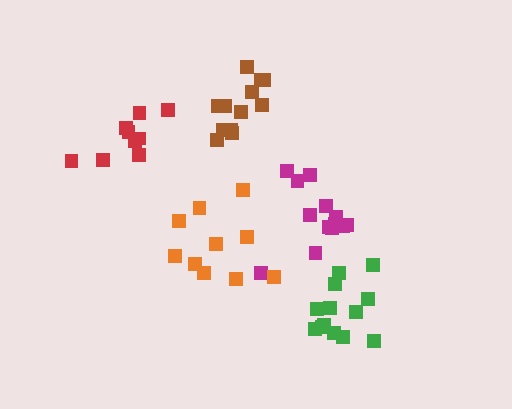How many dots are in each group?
Group 1: 9 dots, Group 2: 13 dots, Group 3: 13 dots, Group 4: 10 dots, Group 5: 12 dots (57 total).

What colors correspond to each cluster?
The clusters are colored: red, magenta, green, orange, brown.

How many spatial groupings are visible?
There are 5 spatial groupings.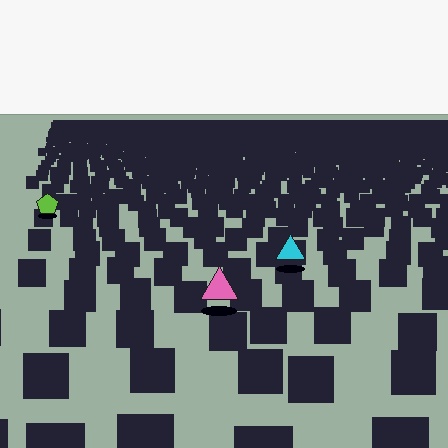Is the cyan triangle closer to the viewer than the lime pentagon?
Yes. The cyan triangle is closer — you can tell from the texture gradient: the ground texture is coarser near it.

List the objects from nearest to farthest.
From nearest to farthest: the pink triangle, the cyan triangle, the lime pentagon.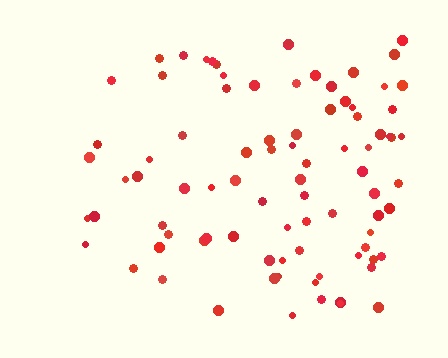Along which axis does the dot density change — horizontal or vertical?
Horizontal.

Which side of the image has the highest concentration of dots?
The right.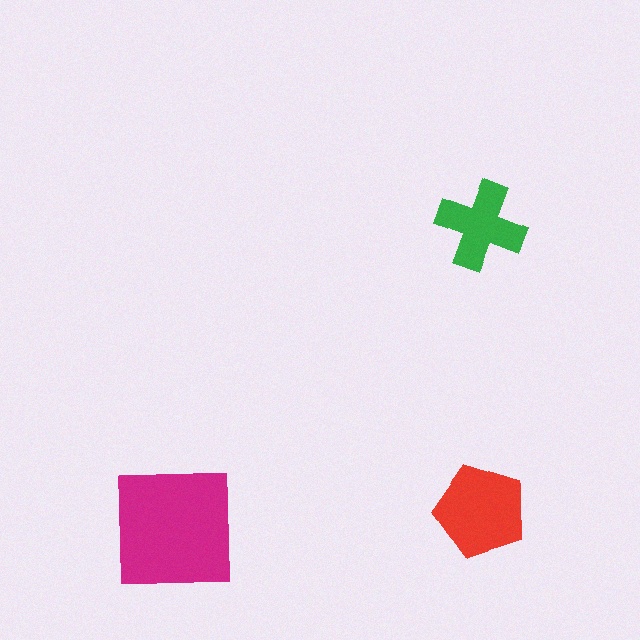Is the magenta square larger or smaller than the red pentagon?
Larger.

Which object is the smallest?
The green cross.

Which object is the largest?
The magenta square.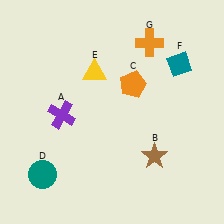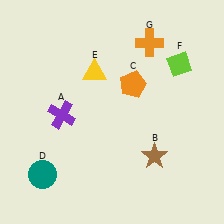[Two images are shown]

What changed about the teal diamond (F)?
In Image 1, F is teal. In Image 2, it changed to lime.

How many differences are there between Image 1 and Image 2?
There is 1 difference between the two images.